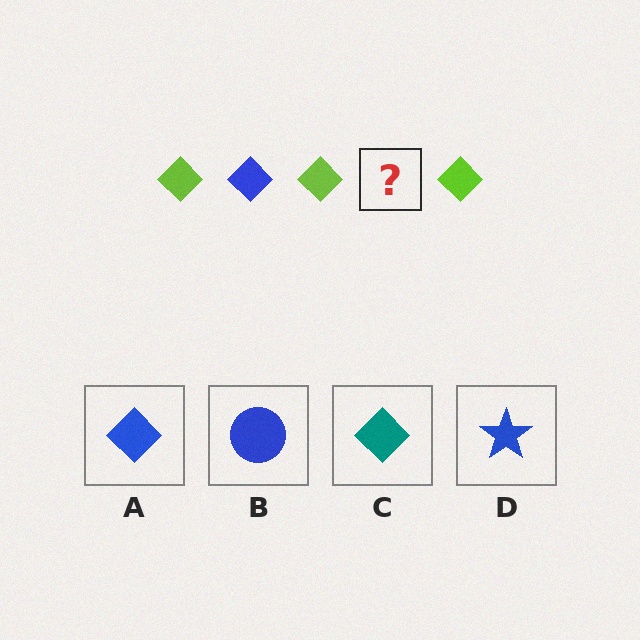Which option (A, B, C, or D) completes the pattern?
A.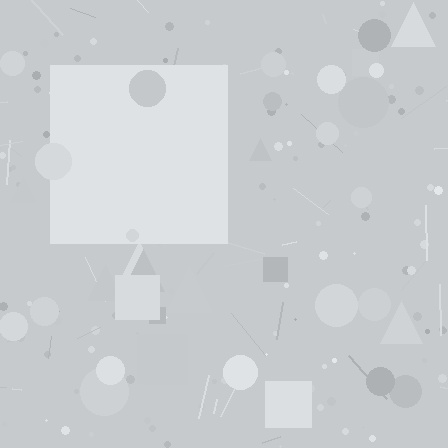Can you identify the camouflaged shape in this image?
The camouflaged shape is a square.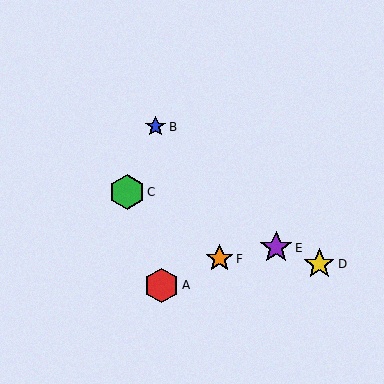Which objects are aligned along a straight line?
Objects C, D, E are aligned along a straight line.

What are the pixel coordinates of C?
Object C is at (127, 192).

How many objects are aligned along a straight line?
3 objects (C, D, E) are aligned along a straight line.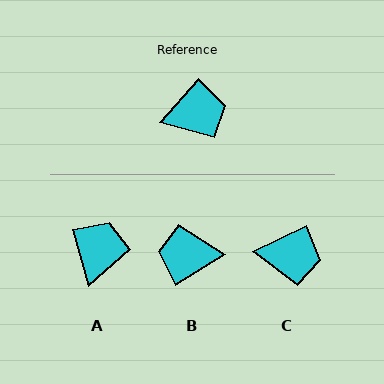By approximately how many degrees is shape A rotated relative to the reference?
Approximately 57 degrees counter-clockwise.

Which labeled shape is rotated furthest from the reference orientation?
B, about 163 degrees away.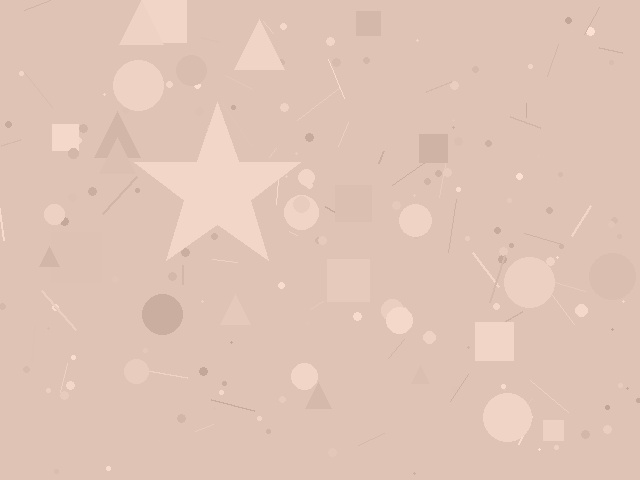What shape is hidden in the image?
A star is hidden in the image.